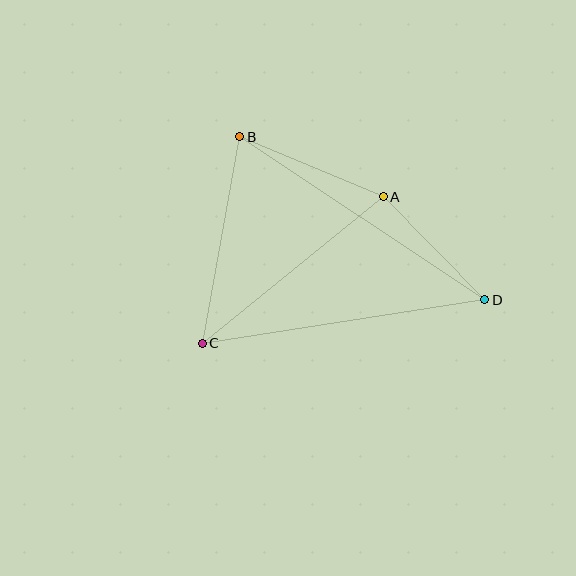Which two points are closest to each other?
Points A and D are closest to each other.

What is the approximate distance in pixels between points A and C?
The distance between A and C is approximately 233 pixels.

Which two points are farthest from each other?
Points B and D are farthest from each other.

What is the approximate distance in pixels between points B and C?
The distance between B and C is approximately 210 pixels.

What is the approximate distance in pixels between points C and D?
The distance between C and D is approximately 286 pixels.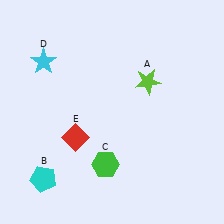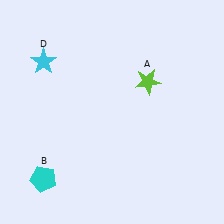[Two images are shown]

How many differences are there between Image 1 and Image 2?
There are 2 differences between the two images.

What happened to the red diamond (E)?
The red diamond (E) was removed in Image 2. It was in the bottom-left area of Image 1.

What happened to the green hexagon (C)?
The green hexagon (C) was removed in Image 2. It was in the bottom-left area of Image 1.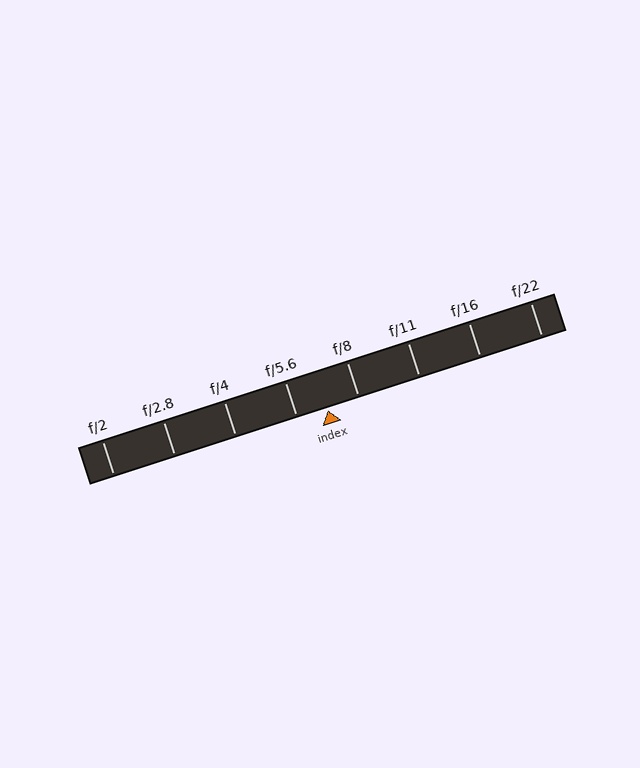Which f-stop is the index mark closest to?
The index mark is closest to f/5.6.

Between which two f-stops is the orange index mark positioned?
The index mark is between f/5.6 and f/8.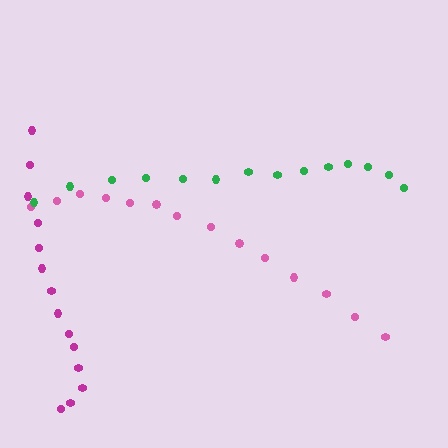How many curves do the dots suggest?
There are 3 distinct paths.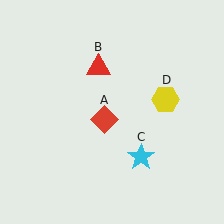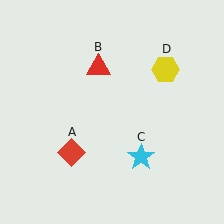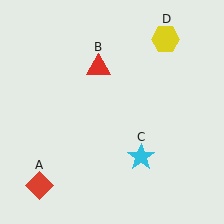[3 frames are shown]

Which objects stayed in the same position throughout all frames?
Red triangle (object B) and cyan star (object C) remained stationary.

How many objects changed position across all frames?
2 objects changed position: red diamond (object A), yellow hexagon (object D).